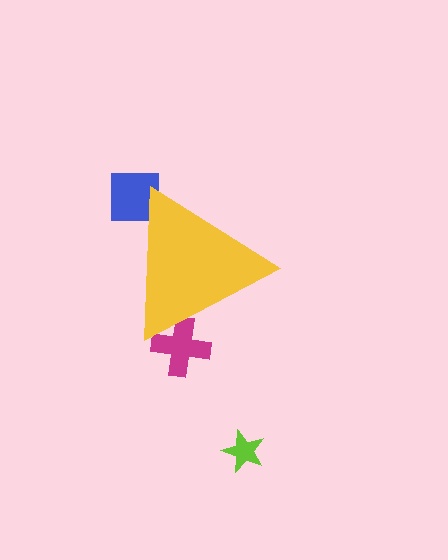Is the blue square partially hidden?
Yes, the blue square is partially hidden behind the yellow triangle.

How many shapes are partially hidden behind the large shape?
2 shapes are partially hidden.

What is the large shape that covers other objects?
A yellow triangle.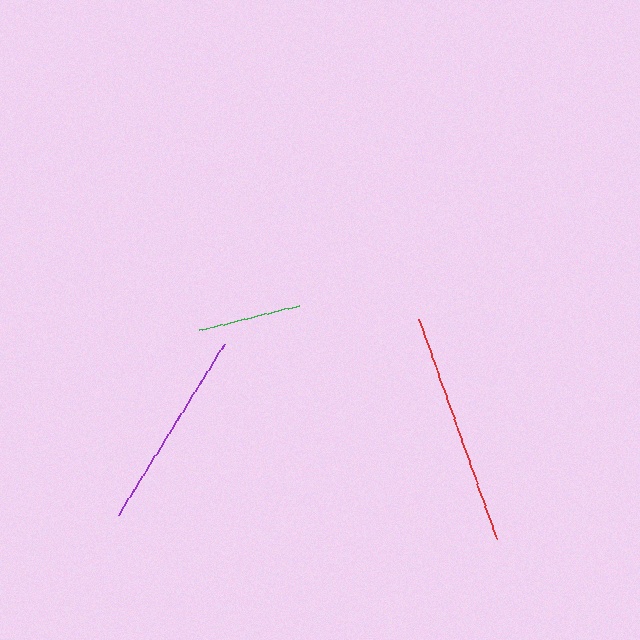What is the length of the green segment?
The green segment is approximately 102 pixels long.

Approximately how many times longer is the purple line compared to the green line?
The purple line is approximately 2.0 times the length of the green line.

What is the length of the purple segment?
The purple segment is approximately 202 pixels long.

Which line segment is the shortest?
The green line is the shortest at approximately 102 pixels.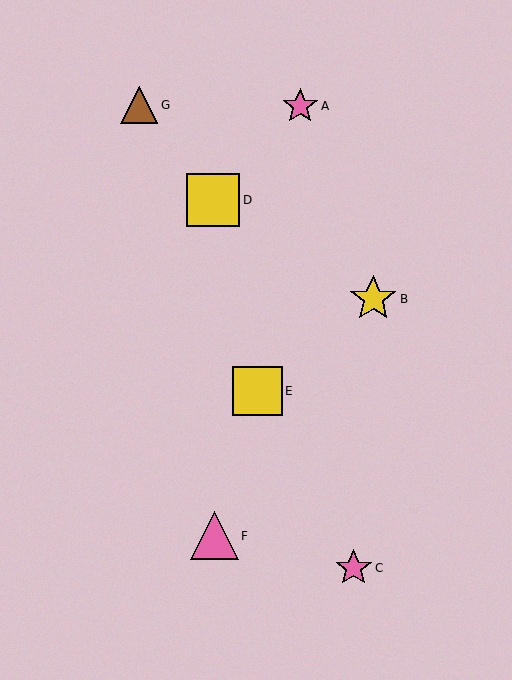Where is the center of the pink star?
The center of the pink star is at (300, 106).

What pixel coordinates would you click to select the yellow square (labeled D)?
Click at (213, 200) to select the yellow square D.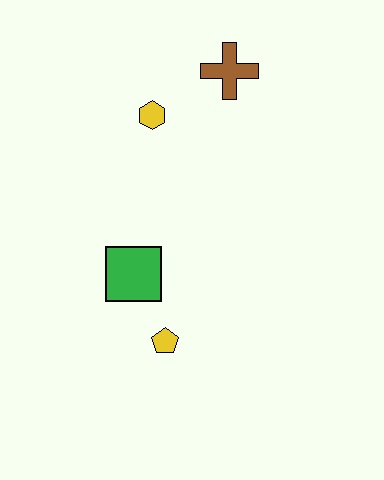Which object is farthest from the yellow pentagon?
The brown cross is farthest from the yellow pentagon.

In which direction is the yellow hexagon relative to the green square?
The yellow hexagon is above the green square.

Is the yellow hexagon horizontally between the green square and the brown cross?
Yes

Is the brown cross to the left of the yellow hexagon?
No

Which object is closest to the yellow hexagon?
The brown cross is closest to the yellow hexagon.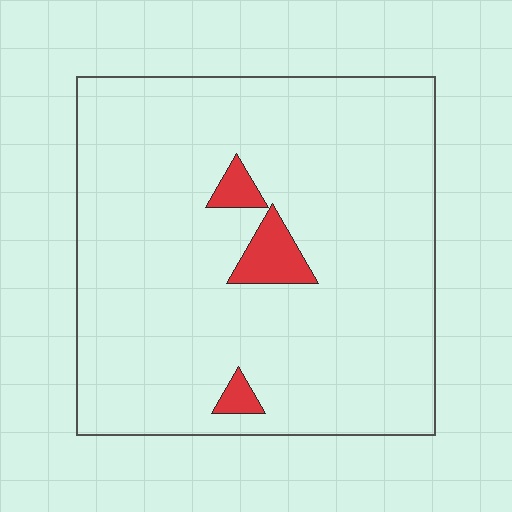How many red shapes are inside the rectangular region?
3.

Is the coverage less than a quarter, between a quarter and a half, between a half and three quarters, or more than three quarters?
Less than a quarter.